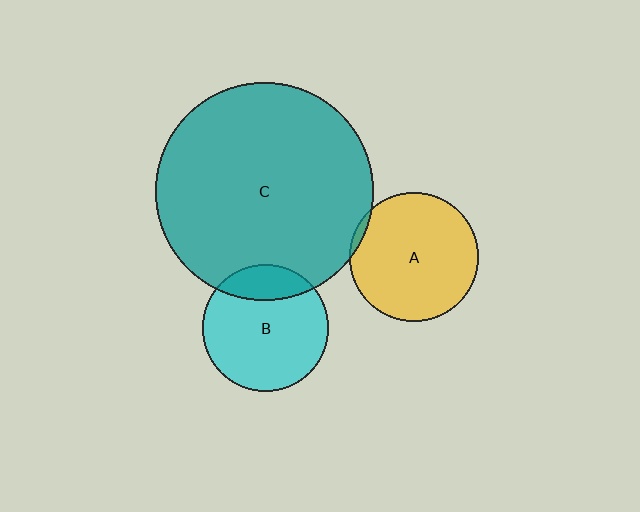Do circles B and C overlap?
Yes.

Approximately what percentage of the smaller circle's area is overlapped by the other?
Approximately 20%.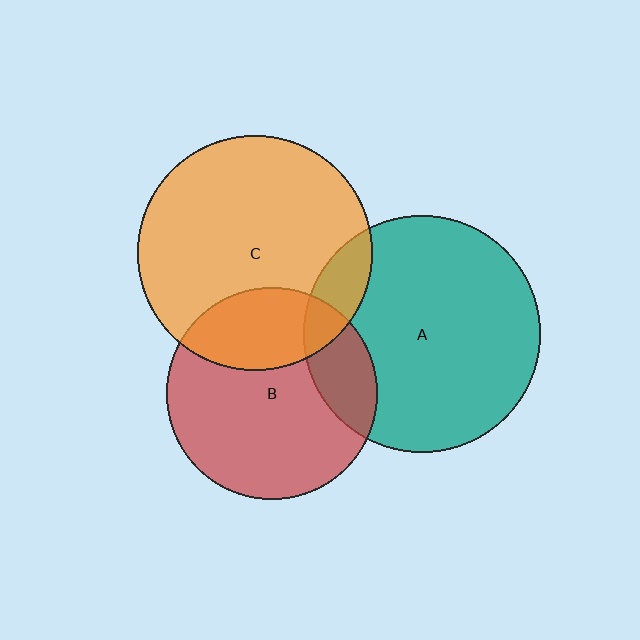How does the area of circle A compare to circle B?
Approximately 1.3 times.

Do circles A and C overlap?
Yes.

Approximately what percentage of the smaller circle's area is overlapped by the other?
Approximately 10%.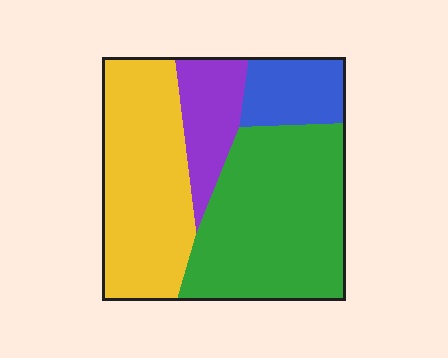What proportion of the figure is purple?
Purple covers about 15% of the figure.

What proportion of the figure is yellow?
Yellow covers 34% of the figure.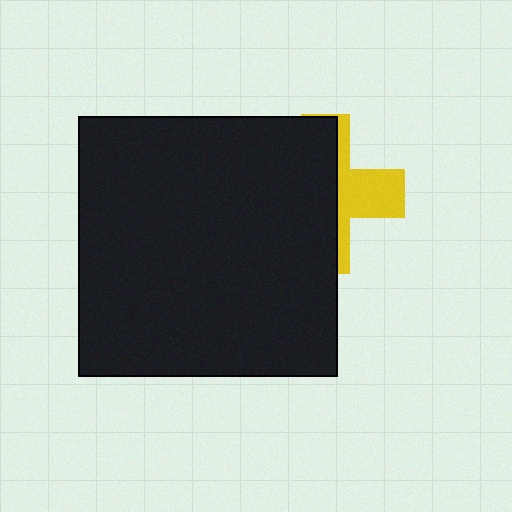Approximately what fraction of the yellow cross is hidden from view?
Roughly 64% of the yellow cross is hidden behind the black square.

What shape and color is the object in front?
The object in front is a black square.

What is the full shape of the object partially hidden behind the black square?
The partially hidden object is a yellow cross.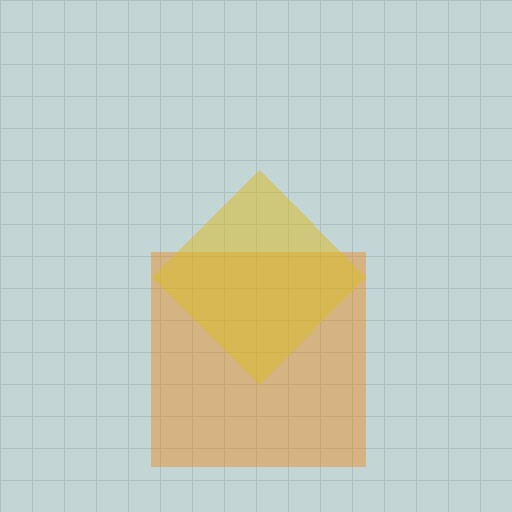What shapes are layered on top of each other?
The layered shapes are: an orange square, a yellow diamond.